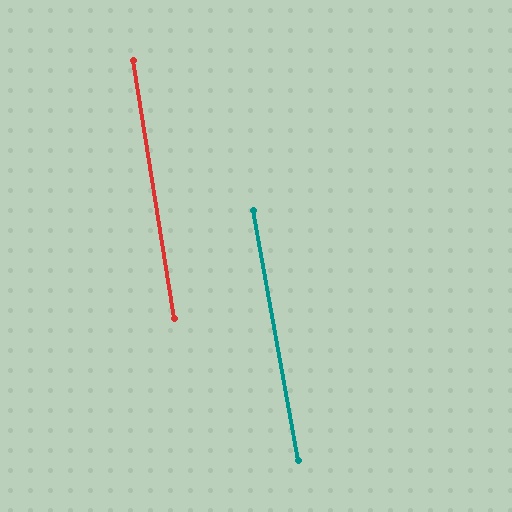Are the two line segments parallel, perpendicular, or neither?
Parallel — their directions differ by only 1.0°.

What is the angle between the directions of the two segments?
Approximately 1 degree.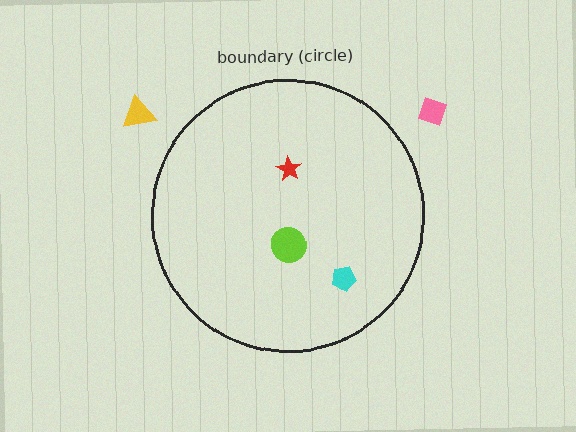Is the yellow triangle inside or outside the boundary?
Outside.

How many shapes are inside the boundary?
3 inside, 2 outside.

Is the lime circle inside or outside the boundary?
Inside.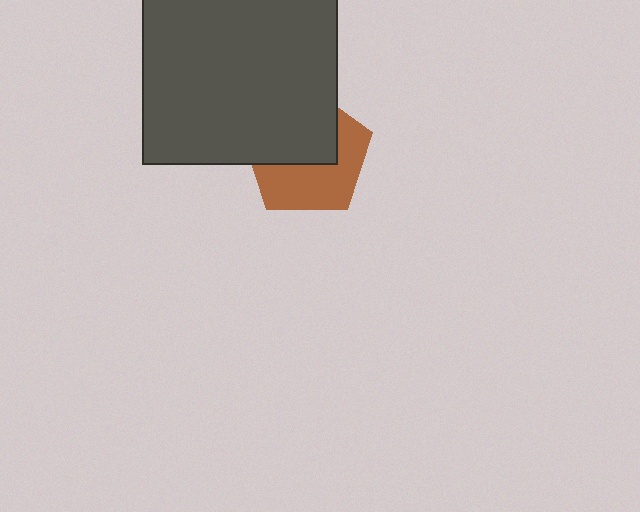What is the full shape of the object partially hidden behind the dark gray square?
The partially hidden object is a brown pentagon.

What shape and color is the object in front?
The object in front is a dark gray square.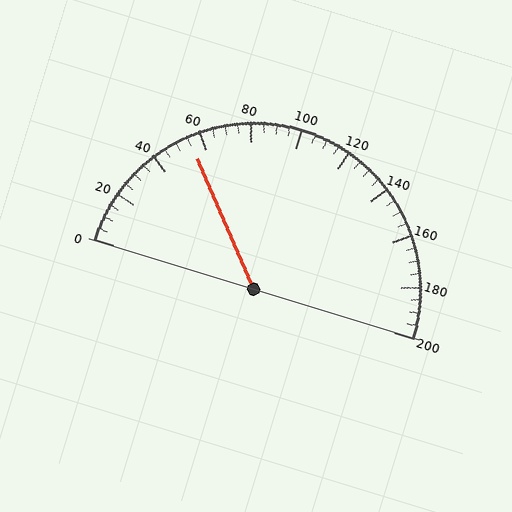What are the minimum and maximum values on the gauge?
The gauge ranges from 0 to 200.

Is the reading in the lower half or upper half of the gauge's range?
The reading is in the lower half of the range (0 to 200).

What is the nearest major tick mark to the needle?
The nearest major tick mark is 60.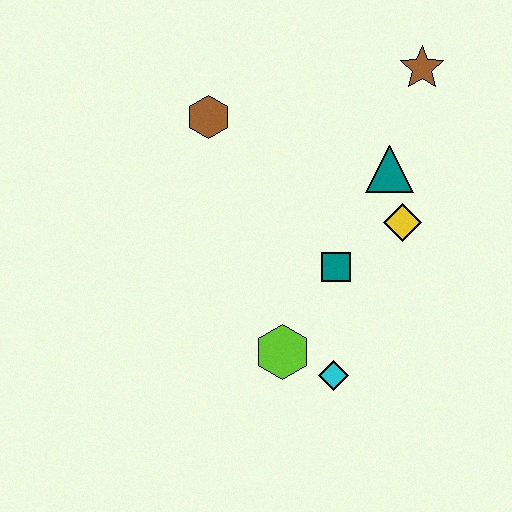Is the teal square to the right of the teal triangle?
No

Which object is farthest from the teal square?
The brown star is farthest from the teal square.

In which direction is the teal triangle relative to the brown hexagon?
The teal triangle is to the right of the brown hexagon.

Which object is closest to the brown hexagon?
The teal triangle is closest to the brown hexagon.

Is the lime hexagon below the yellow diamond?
Yes